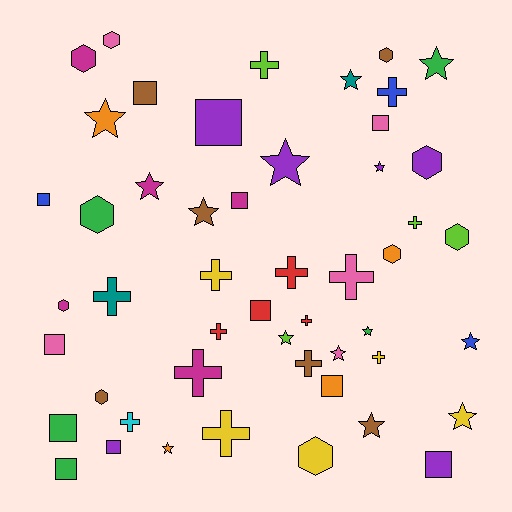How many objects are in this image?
There are 50 objects.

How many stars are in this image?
There are 14 stars.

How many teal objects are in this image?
There are 2 teal objects.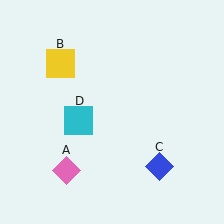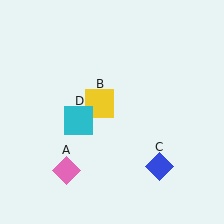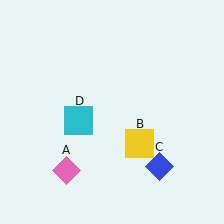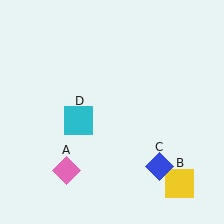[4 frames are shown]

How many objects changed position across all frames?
1 object changed position: yellow square (object B).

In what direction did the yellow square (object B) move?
The yellow square (object B) moved down and to the right.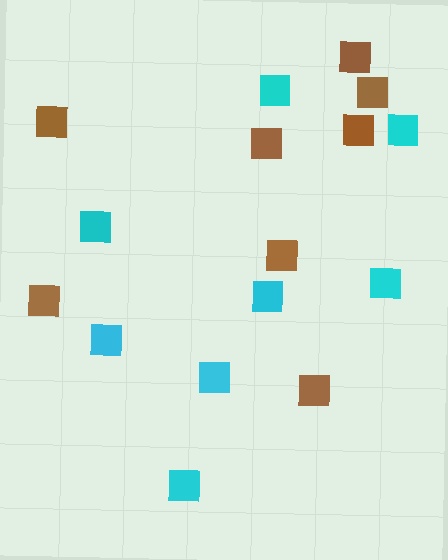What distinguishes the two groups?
There are 2 groups: one group of cyan squares (8) and one group of brown squares (8).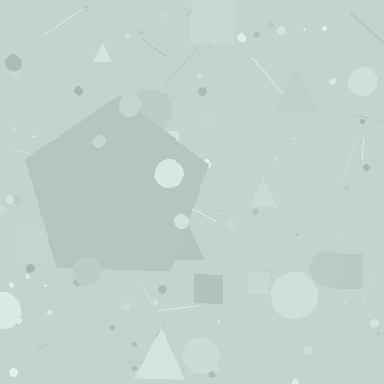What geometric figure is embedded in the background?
A pentagon is embedded in the background.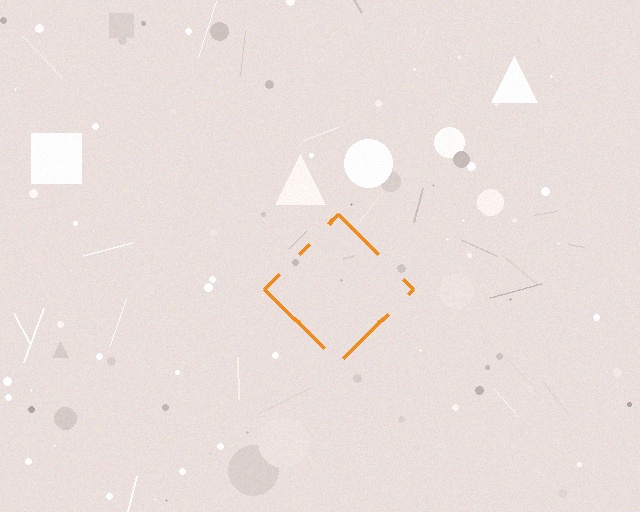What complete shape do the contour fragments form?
The contour fragments form a diamond.